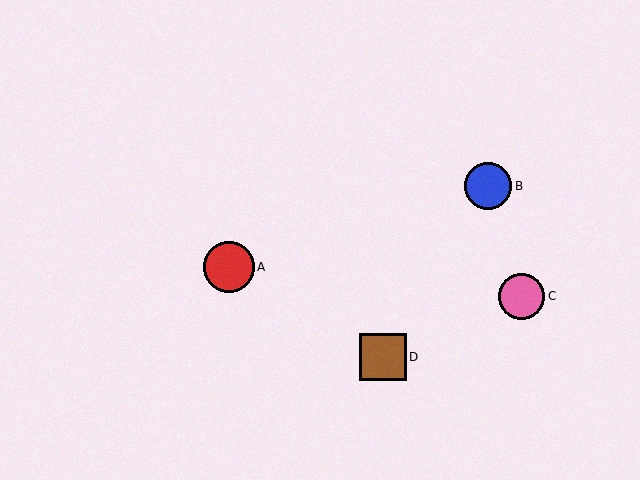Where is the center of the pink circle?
The center of the pink circle is at (522, 296).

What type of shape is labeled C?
Shape C is a pink circle.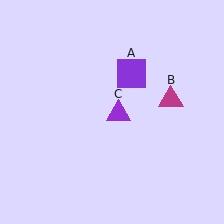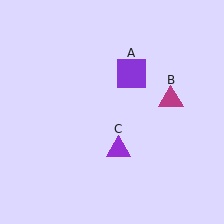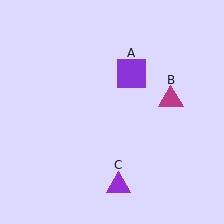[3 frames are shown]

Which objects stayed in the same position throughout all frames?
Purple square (object A) and magenta triangle (object B) remained stationary.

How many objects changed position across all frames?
1 object changed position: purple triangle (object C).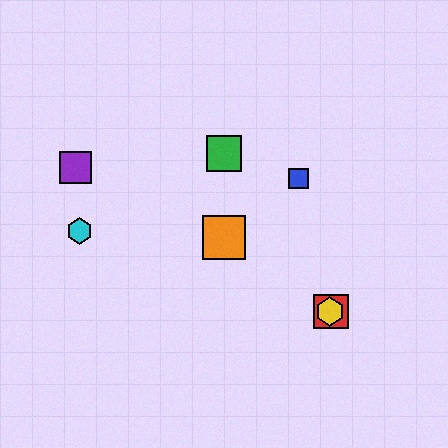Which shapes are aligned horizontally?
The red square, the yellow hexagon are aligned horizontally.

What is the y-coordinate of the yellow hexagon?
The yellow hexagon is at y≈312.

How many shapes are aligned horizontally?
2 shapes (the red square, the yellow hexagon) are aligned horizontally.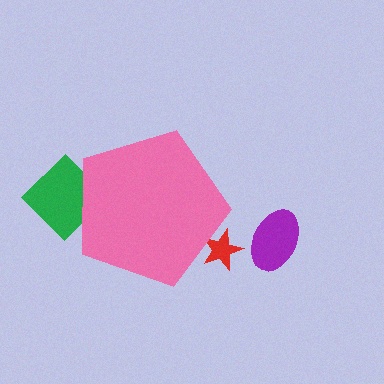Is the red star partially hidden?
Yes, the red star is partially hidden behind the pink pentagon.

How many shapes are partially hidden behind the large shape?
2 shapes are partially hidden.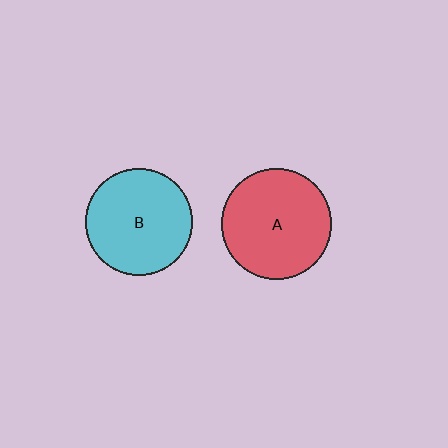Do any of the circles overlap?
No, none of the circles overlap.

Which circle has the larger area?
Circle A (red).